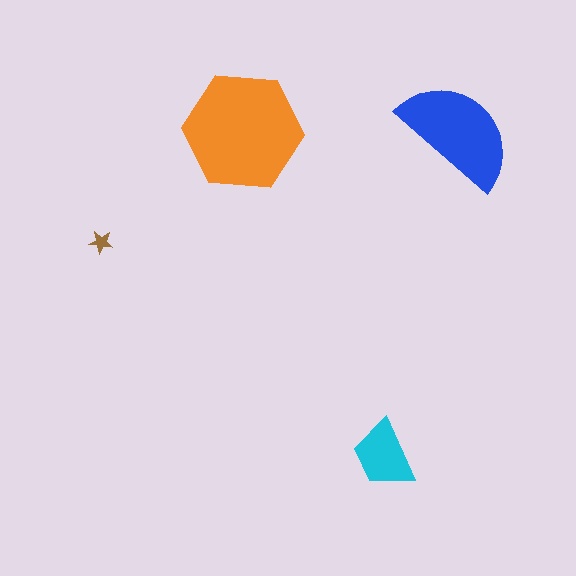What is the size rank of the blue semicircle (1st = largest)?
2nd.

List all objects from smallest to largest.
The brown star, the cyan trapezoid, the blue semicircle, the orange hexagon.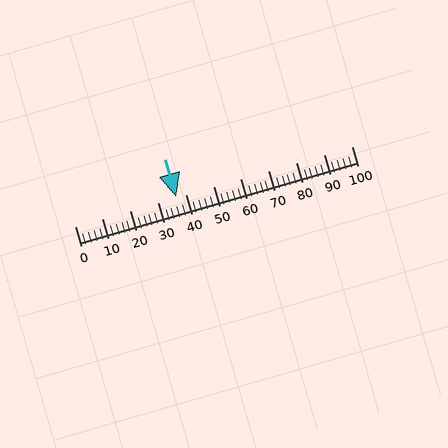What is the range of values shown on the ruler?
The ruler shows values from 0 to 100.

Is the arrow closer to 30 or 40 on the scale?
The arrow is closer to 40.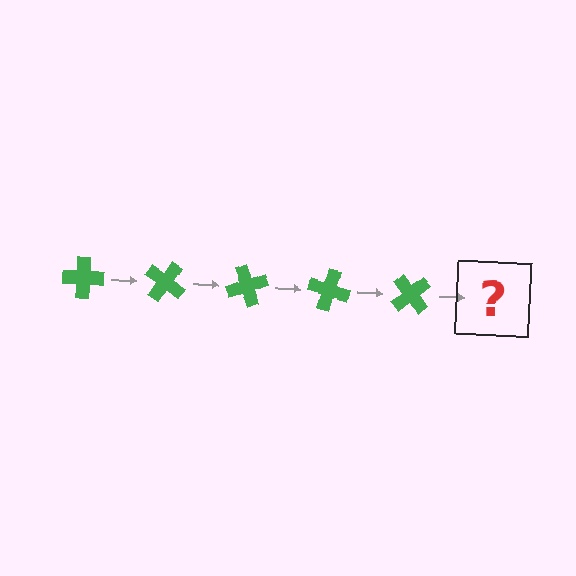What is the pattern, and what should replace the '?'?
The pattern is that the cross rotates 35 degrees each step. The '?' should be a green cross rotated 175 degrees.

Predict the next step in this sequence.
The next step is a green cross rotated 175 degrees.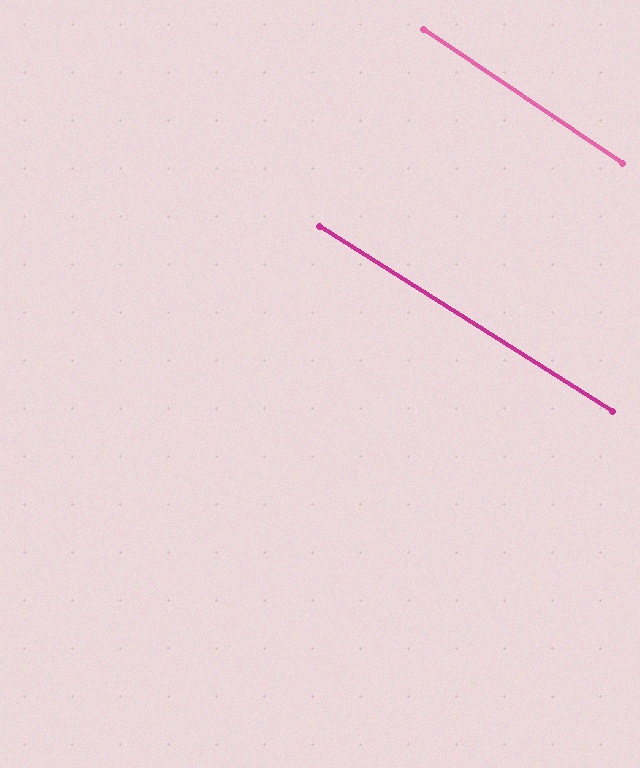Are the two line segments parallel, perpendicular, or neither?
Parallel — their directions differ by only 1.6°.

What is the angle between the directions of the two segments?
Approximately 2 degrees.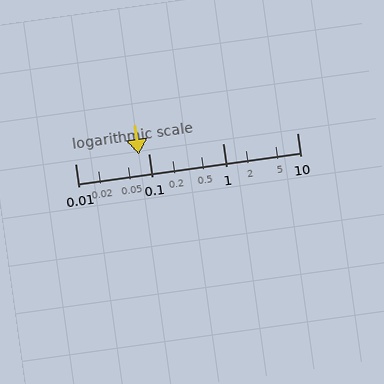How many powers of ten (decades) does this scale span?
The scale spans 3 decades, from 0.01 to 10.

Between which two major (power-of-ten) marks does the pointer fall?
The pointer is between 0.01 and 0.1.